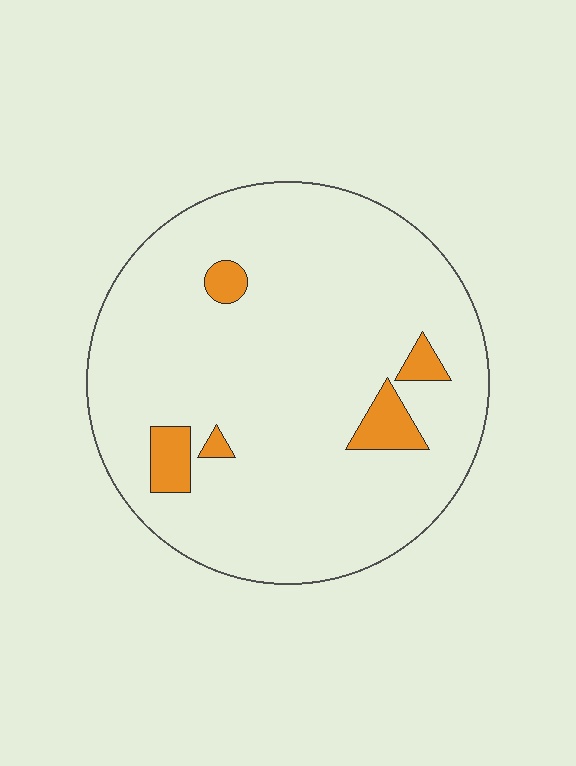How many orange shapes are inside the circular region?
5.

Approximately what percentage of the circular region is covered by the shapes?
Approximately 5%.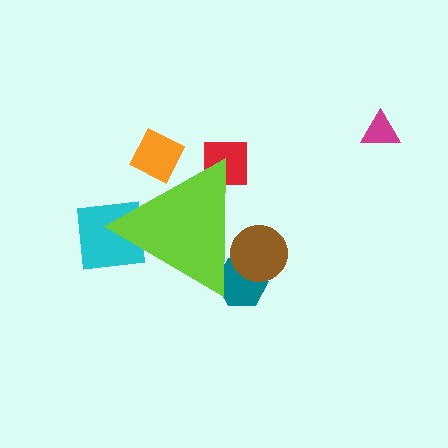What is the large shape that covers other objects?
A lime triangle.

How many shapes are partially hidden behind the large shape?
5 shapes are partially hidden.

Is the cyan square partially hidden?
Yes, the cyan square is partially hidden behind the lime triangle.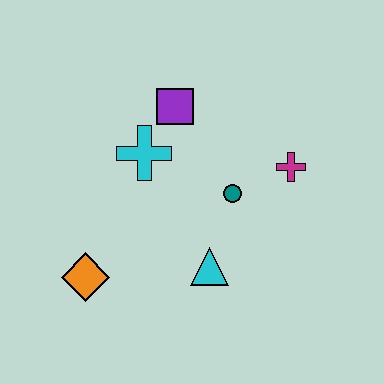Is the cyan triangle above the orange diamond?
Yes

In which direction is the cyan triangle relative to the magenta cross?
The cyan triangle is below the magenta cross.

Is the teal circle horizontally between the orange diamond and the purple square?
No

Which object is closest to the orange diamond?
The cyan triangle is closest to the orange diamond.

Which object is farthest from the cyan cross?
The magenta cross is farthest from the cyan cross.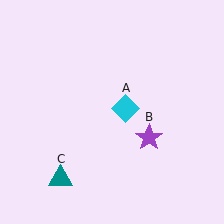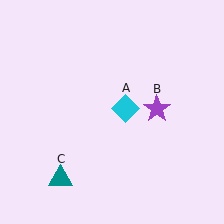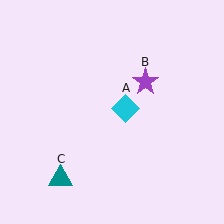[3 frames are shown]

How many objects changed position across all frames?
1 object changed position: purple star (object B).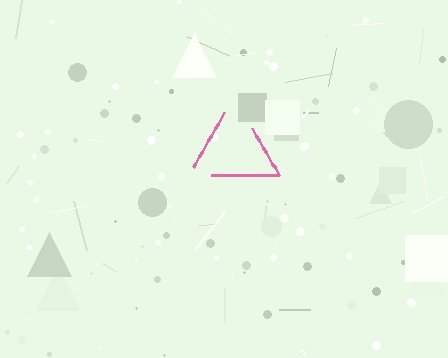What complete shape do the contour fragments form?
The contour fragments form a triangle.